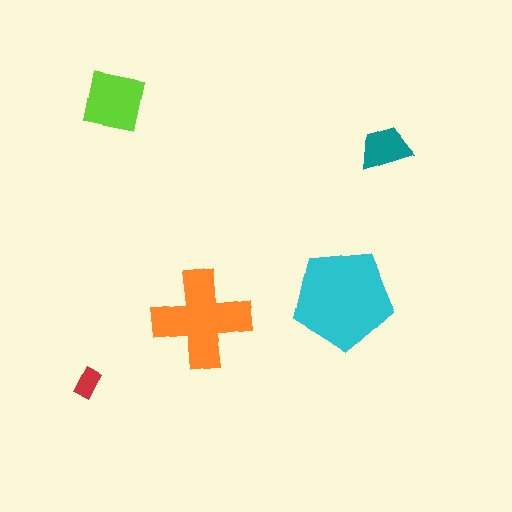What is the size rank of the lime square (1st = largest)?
3rd.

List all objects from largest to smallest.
The cyan pentagon, the orange cross, the lime square, the teal trapezoid, the red rectangle.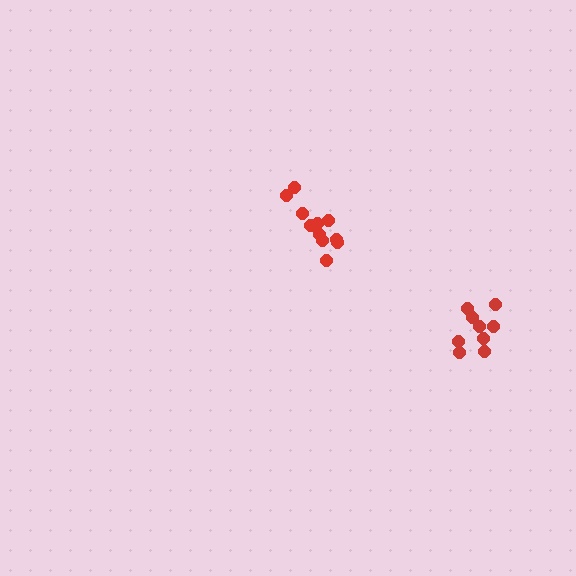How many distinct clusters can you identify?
There are 2 distinct clusters.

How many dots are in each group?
Group 1: 12 dots, Group 2: 9 dots (21 total).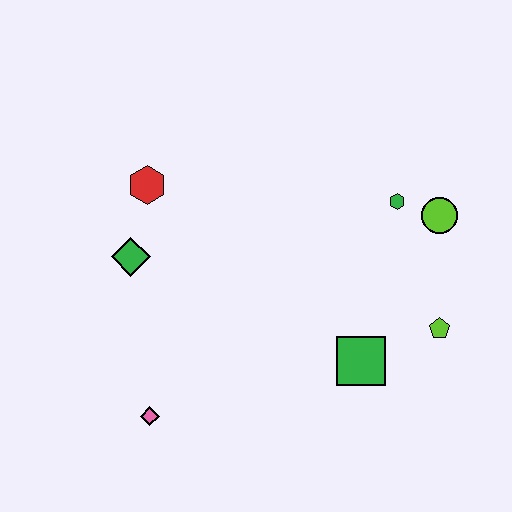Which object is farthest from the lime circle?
The pink diamond is farthest from the lime circle.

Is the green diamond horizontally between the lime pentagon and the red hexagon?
No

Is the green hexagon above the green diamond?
Yes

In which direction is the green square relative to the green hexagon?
The green square is below the green hexagon.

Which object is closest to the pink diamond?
The green diamond is closest to the pink diamond.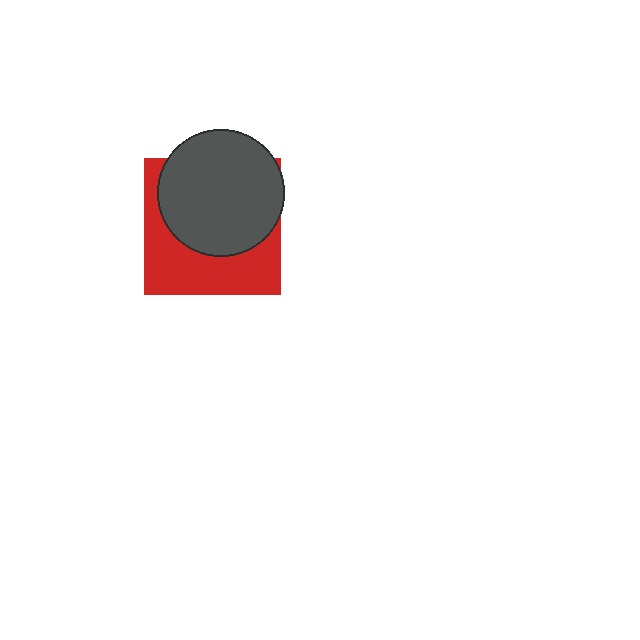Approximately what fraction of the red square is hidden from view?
Roughly 56% of the red square is hidden behind the dark gray circle.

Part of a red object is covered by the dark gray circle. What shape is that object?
It is a square.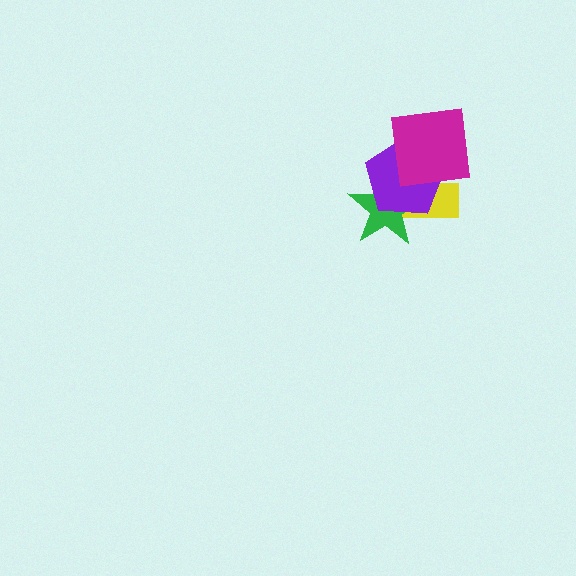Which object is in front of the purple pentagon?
The magenta square is in front of the purple pentagon.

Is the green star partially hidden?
Yes, it is partially covered by another shape.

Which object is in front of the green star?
The purple pentagon is in front of the green star.